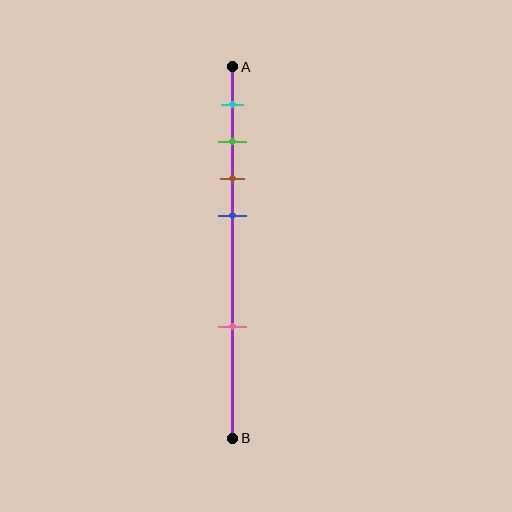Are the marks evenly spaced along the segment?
No, the marks are not evenly spaced.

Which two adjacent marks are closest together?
The green and brown marks are the closest adjacent pair.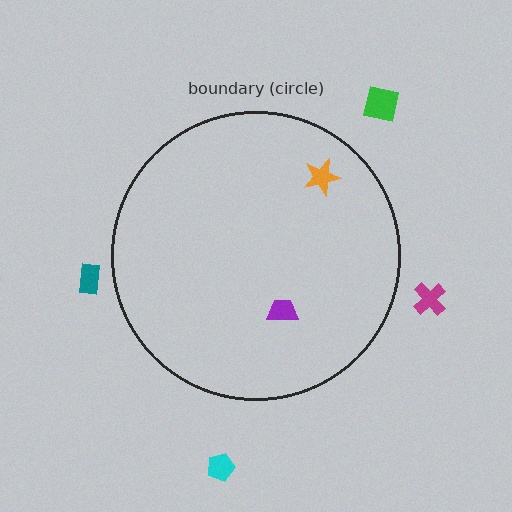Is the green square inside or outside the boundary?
Outside.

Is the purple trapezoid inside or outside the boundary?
Inside.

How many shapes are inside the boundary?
2 inside, 4 outside.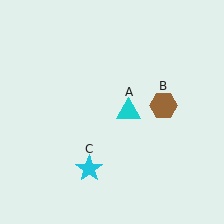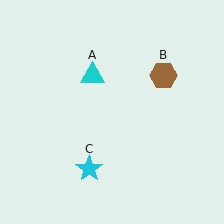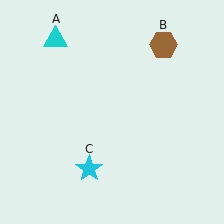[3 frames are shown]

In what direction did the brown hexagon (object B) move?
The brown hexagon (object B) moved up.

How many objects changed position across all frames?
2 objects changed position: cyan triangle (object A), brown hexagon (object B).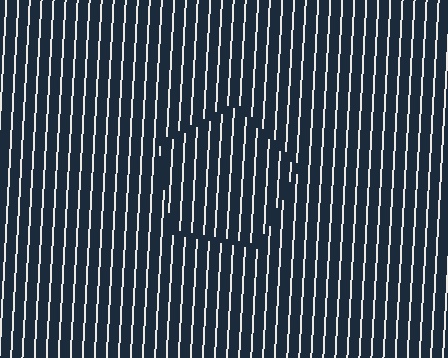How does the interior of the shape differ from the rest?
The interior of the shape contains the same grating, shifted by half a period — the contour is defined by the phase discontinuity where line-ends from the inner and outer gratings abut.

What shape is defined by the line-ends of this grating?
An illusory pentagon. The interior of the shape contains the same grating, shifted by half a period — the contour is defined by the phase discontinuity where line-ends from the inner and outer gratings abut.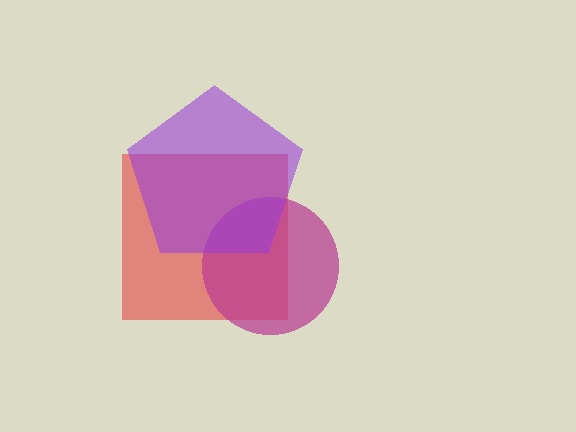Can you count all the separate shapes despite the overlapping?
Yes, there are 3 separate shapes.